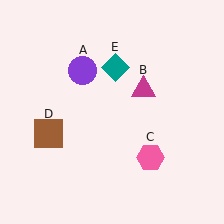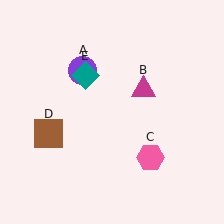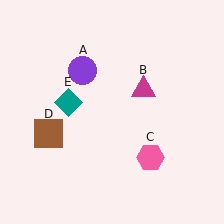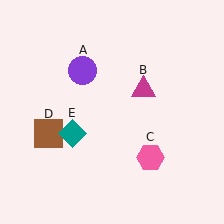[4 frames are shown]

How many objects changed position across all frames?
1 object changed position: teal diamond (object E).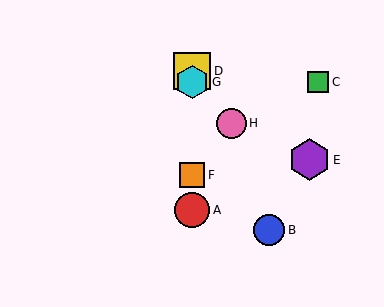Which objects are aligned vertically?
Objects A, D, F, G are aligned vertically.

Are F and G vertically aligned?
Yes, both are at x≈192.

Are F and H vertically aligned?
No, F is at x≈192 and H is at x≈231.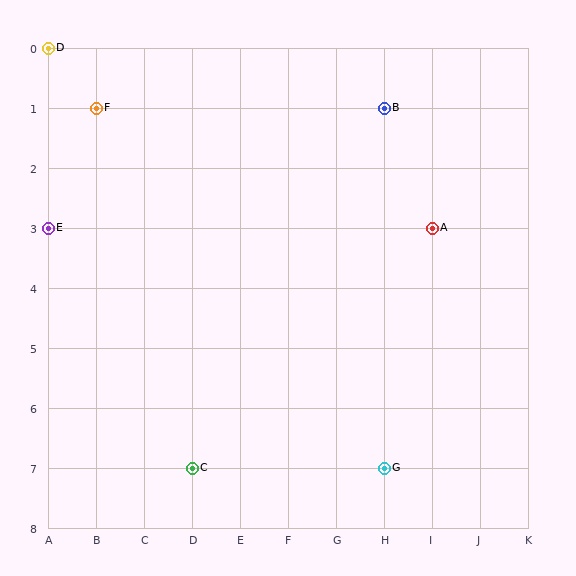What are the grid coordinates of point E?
Point E is at grid coordinates (A, 3).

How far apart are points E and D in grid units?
Points E and D are 3 rows apart.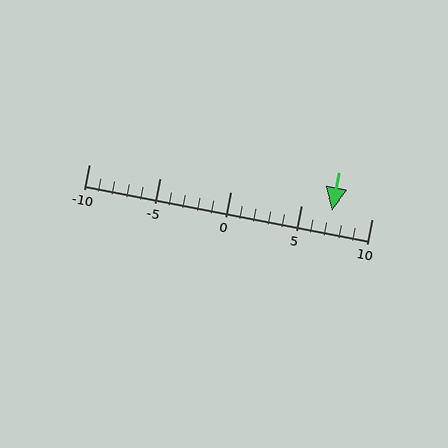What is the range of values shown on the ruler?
The ruler shows values from -10 to 10.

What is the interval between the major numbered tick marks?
The major tick marks are spaced 5 units apart.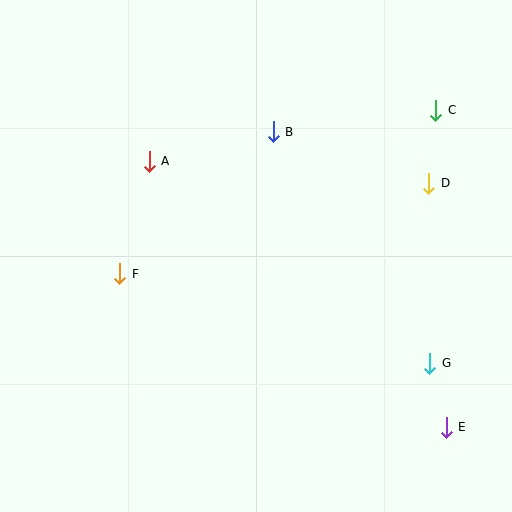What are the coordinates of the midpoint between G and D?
The midpoint between G and D is at (429, 273).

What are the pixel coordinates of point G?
Point G is at (430, 363).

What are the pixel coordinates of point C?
Point C is at (436, 110).